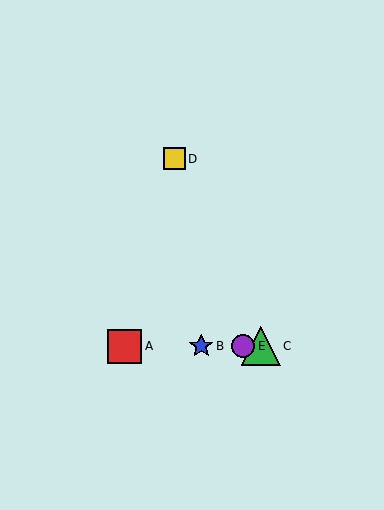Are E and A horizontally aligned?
Yes, both are at y≈346.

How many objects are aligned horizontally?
4 objects (A, B, C, E) are aligned horizontally.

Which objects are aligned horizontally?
Objects A, B, C, E are aligned horizontally.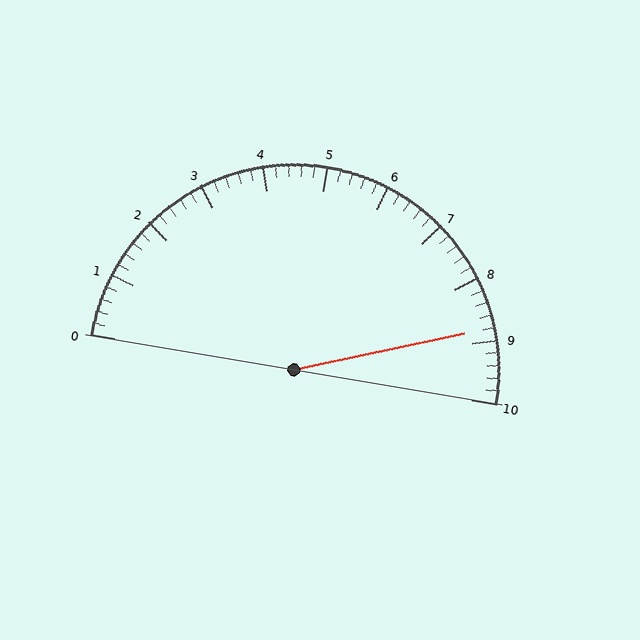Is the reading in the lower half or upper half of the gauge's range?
The reading is in the upper half of the range (0 to 10).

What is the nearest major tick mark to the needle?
The nearest major tick mark is 9.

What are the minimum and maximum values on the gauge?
The gauge ranges from 0 to 10.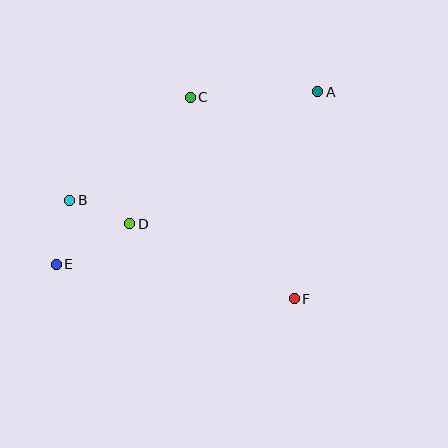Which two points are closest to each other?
Points B and D are closest to each other.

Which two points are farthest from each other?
Points A and E are farthest from each other.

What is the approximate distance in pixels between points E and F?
The distance between E and F is approximately 240 pixels.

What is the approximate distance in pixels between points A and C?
The distance between A and C is approximately 127 pixels.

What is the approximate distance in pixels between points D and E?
The distance between D and E is approximately 84 pixels.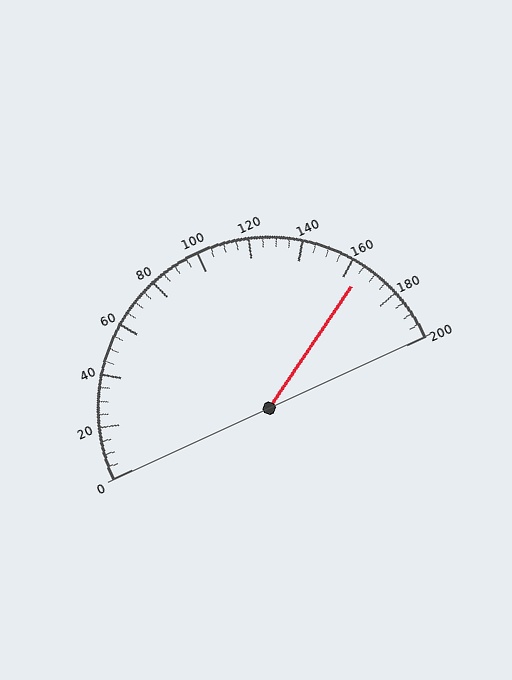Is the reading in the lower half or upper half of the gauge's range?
The reading is in the upper half of the range (0 to 200).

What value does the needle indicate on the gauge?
The needle indicates approximately 165.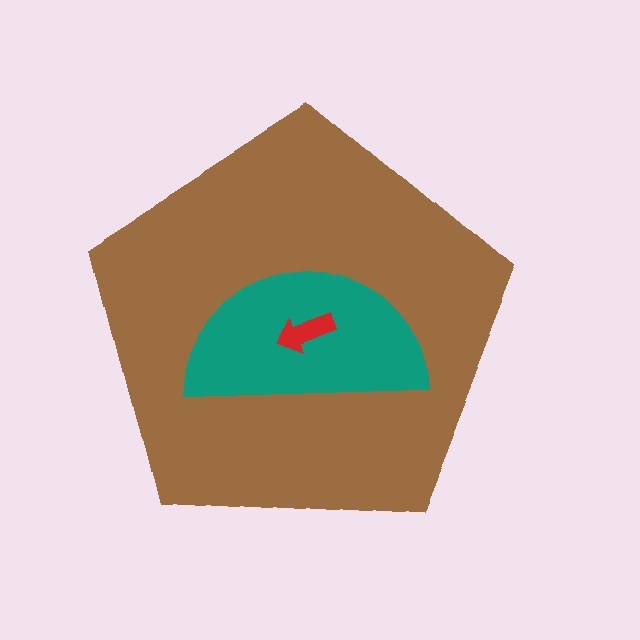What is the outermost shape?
The brown pentagon.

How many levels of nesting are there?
3.